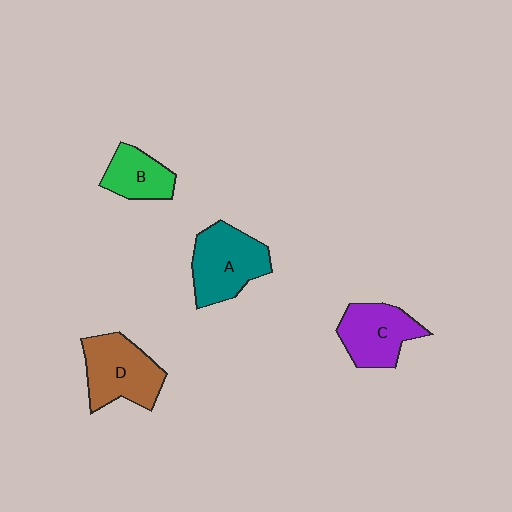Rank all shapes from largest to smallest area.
From largest to smallest: A (teal), D (brown), C (purple), B (green).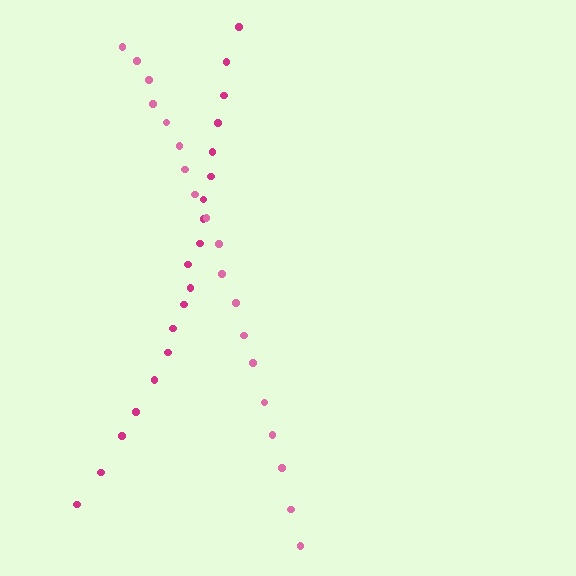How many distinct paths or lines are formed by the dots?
There are 2 distinct paths.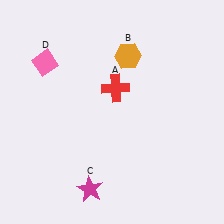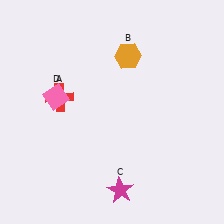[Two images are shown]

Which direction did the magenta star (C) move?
The magenta star (C) moved right.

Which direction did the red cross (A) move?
The red cross (A) moved left.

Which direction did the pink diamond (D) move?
The pink diamond (D) moved down.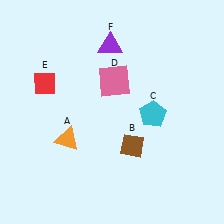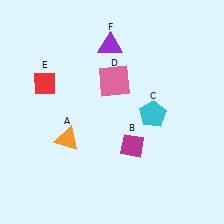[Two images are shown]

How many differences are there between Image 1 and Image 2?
There is 1 difference between the two images.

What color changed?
The diamond (B) changed from brown in Image 1 to magenta in Image 2.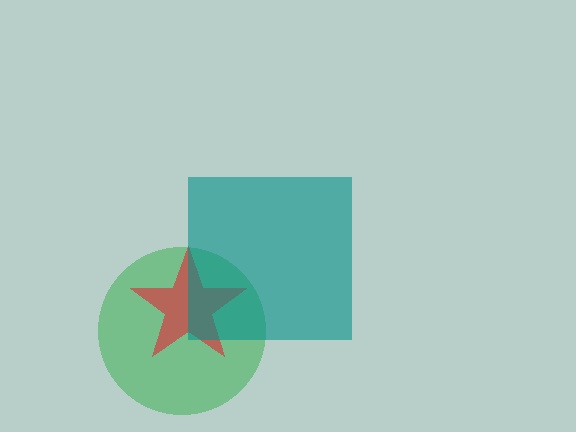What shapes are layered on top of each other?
The layered shapes are: a green circle, a red star, a teal square.